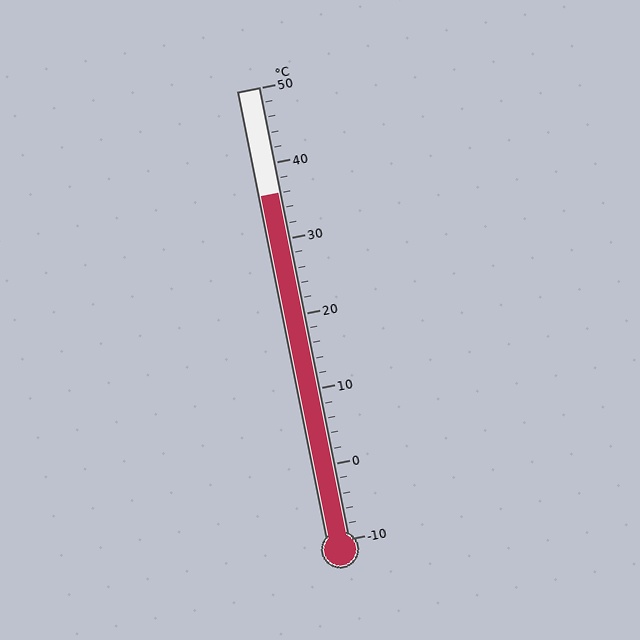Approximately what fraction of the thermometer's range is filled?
The thermometer is filled to approximately 75% of its range.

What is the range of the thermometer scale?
The thermometer scale ranges from -10°C to 50°C.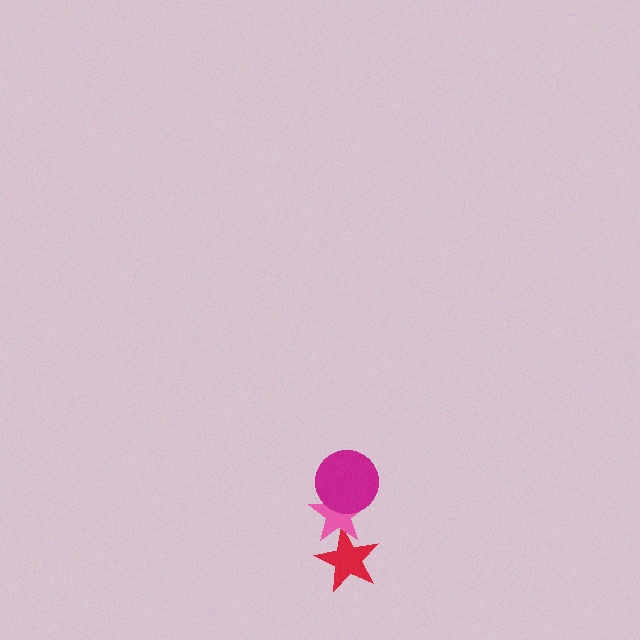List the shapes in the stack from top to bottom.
From top to bottom: the magenta circle, the pink star, the red star.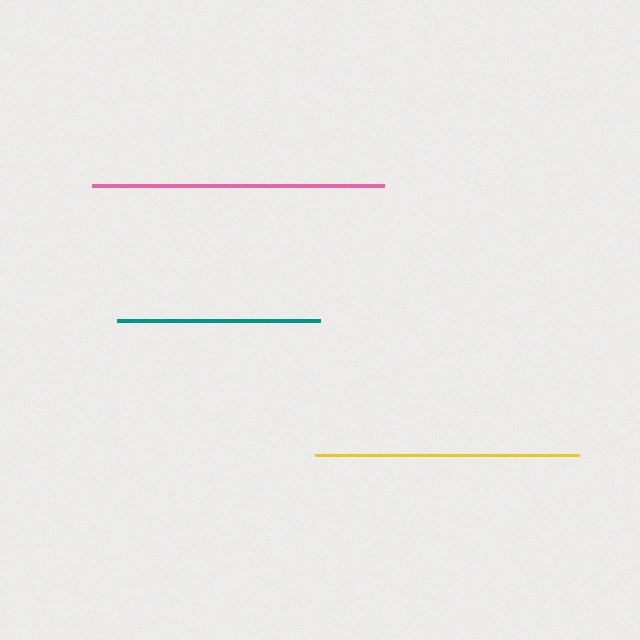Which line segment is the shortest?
The teal line is the shortest at approximately 203 pixels.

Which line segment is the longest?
The pink line is the longest at approximately 291 pixels.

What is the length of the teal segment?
The teal segment is approximately 203 pixels long.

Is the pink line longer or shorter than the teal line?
The pink line is longer than the teal line.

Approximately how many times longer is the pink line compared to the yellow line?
The pink line is approximately 1.1 times the length of the yellow line.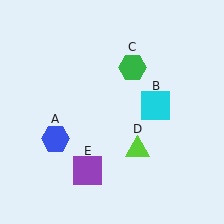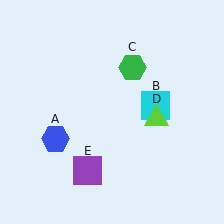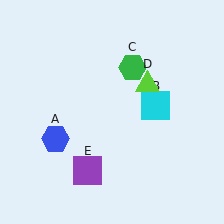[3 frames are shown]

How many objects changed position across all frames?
1 object changed position: lime triangle (object D).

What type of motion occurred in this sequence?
The lime triangle (object D) rotated counterclockwise around the center of the scene.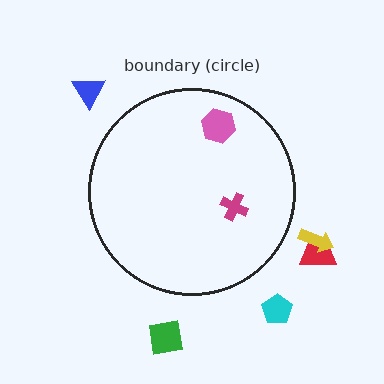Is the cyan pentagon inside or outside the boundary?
Outside.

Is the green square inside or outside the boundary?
Outside.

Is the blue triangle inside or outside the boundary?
Outside.